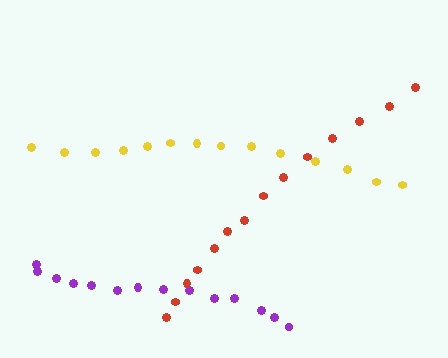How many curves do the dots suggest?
There are 3 distinct paths.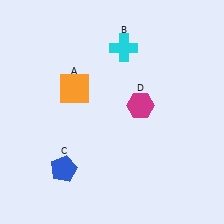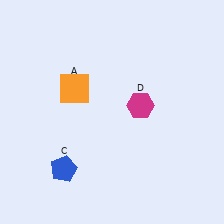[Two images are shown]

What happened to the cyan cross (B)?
The cyan cross (B) was removed in Image 2. It was in the top-right area of Image 1.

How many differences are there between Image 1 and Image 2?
There is 1 difference between the two images.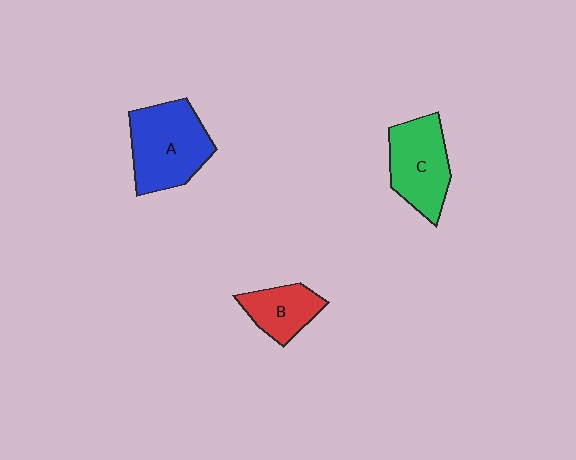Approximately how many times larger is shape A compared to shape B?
Approximately 1.8 times.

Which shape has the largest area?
Shape A (blue).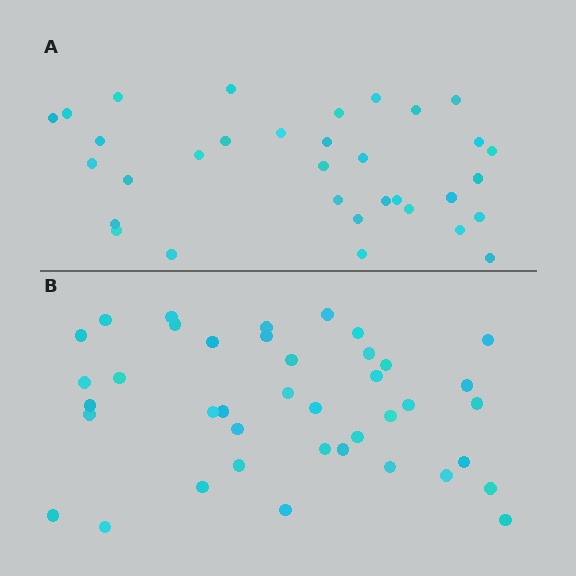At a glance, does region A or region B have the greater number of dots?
Region B (the bottom region) has more dots.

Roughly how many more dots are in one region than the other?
Region B has roughly 8 or so more dots than region A.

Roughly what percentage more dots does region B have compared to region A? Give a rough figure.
About 20% more.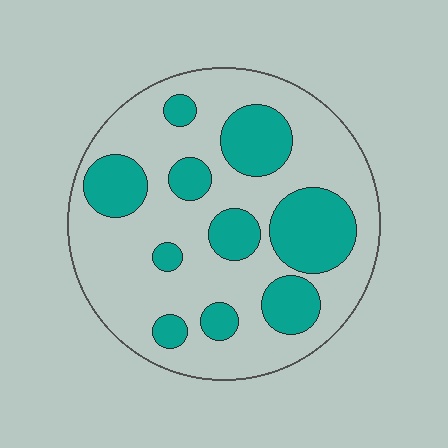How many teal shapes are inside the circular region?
10.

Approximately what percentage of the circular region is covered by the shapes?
Approximately 30%.